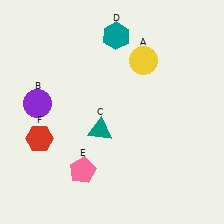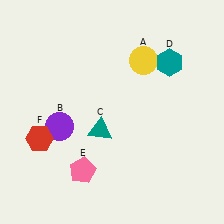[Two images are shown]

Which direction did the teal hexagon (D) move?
The teal hexagon (D) moved right.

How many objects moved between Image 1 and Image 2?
2 objects moved between the two images.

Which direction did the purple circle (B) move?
The purple circle (B) moved down.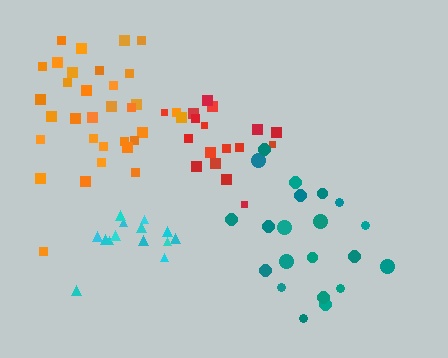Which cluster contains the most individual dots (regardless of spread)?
Orange (33).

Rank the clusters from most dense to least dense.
red, cyan, orange, teal.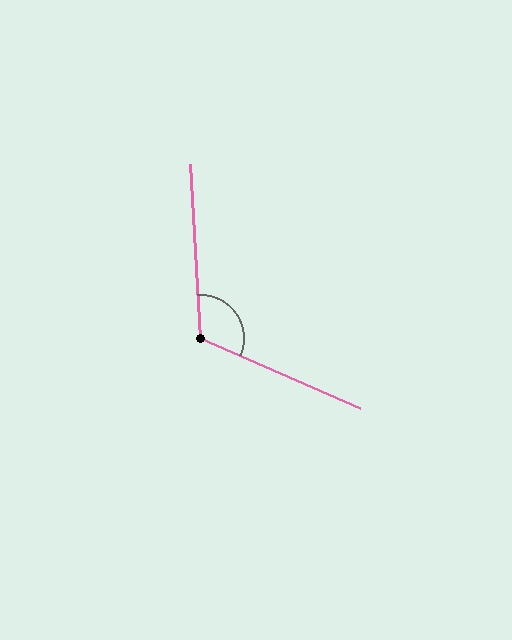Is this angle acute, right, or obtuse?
It is obtuse.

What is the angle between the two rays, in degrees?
Approximately 117 degrees.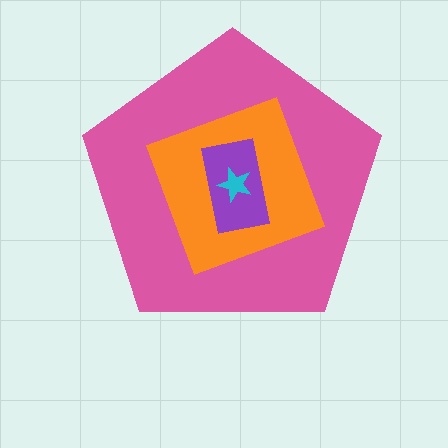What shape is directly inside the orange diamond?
The purple rectangle.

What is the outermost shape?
The pink pentagon.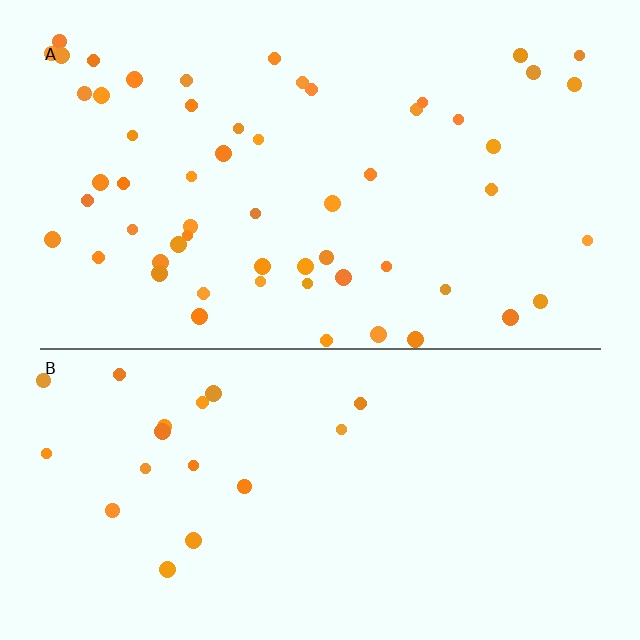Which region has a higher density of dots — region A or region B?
A (the top).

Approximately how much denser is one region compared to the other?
Approximately 3.0× — region A over region B.